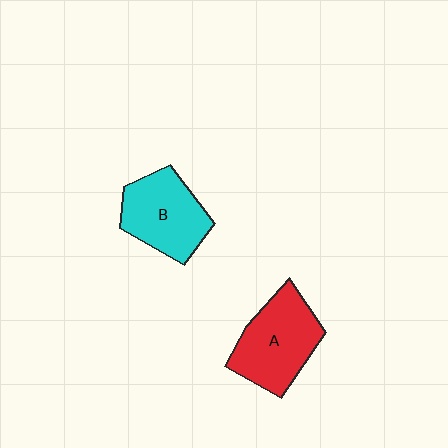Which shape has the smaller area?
Shape B (cyan).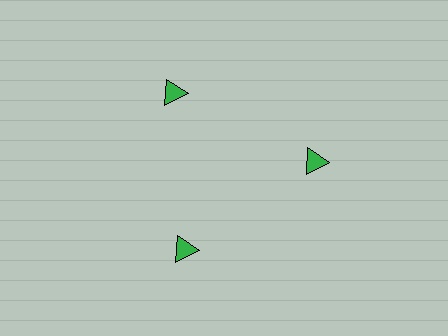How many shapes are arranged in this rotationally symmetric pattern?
There are 3 shapes, arranged in 3 groups of 1.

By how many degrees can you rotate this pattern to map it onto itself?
The pattern maps onto itself every 120 degrees of rotation.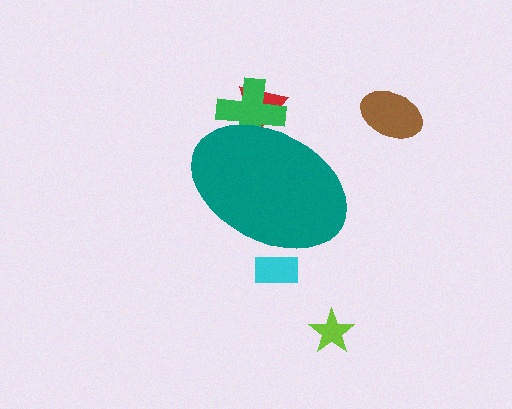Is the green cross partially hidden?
Yes, the green cross is partially hidden behind the teal ellipse.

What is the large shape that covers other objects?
A teal ellipse.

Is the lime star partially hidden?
No, the lime star is fully visible.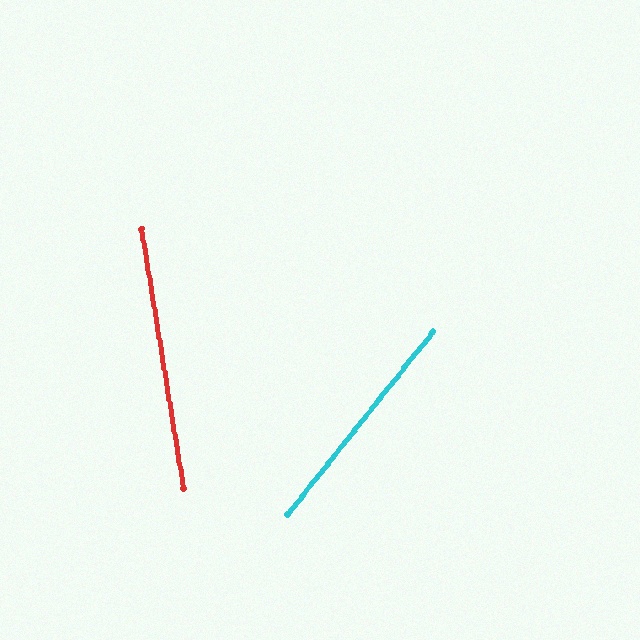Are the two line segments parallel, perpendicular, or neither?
Neither parallel nor perpendicular — they differ by about 48°.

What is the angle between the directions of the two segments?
Approximately 48 degrees.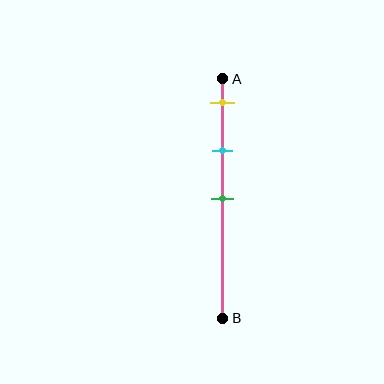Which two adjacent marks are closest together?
The yellow and cyan marks are the closest adjacent pair.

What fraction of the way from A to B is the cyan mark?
The cyan mark is approximately 30% (0.3) of the way from A to B.